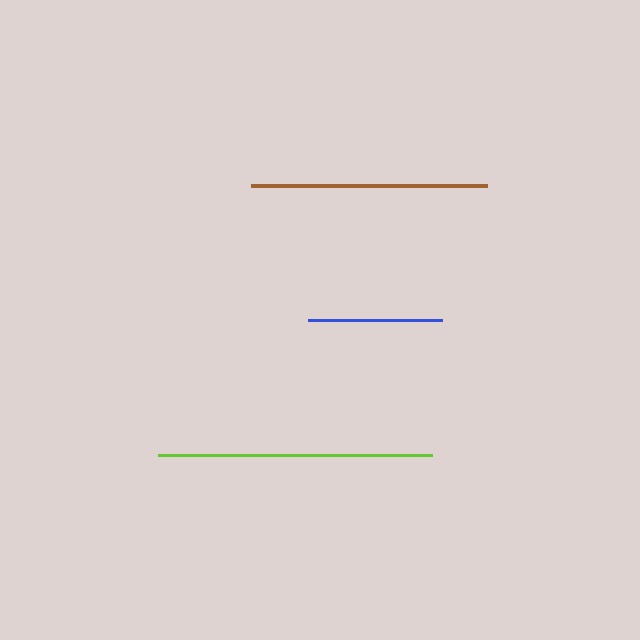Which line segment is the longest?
The lime line is the longest at approximately 274 pixels.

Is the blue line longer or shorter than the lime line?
The lime line is longer than the blue line.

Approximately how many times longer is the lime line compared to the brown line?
The lime line is approximately 1.2 times the length of the brown line.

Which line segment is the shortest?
The blue line is the shortest at approximately 133 pixels.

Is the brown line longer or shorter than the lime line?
The lime line is longer than the brown line.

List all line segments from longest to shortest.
From longest to shortest: lime, brown, blue.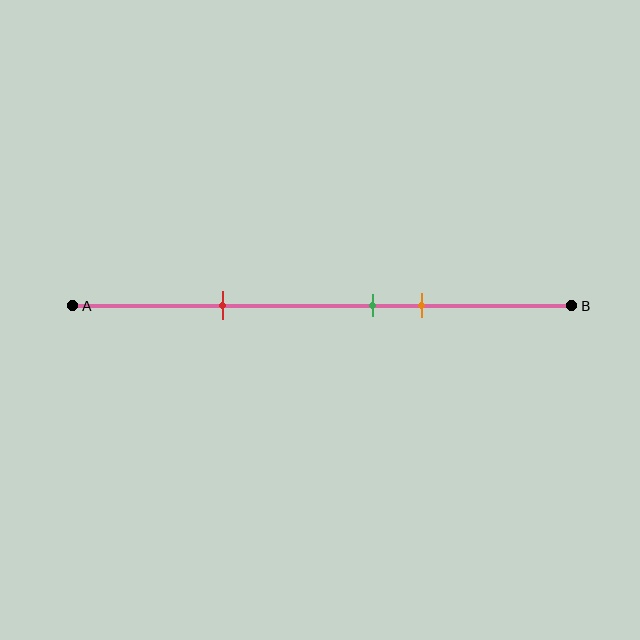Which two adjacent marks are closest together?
The green and orange marks are the closest adjacent pair.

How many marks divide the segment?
There are 3 marks dividing the segment.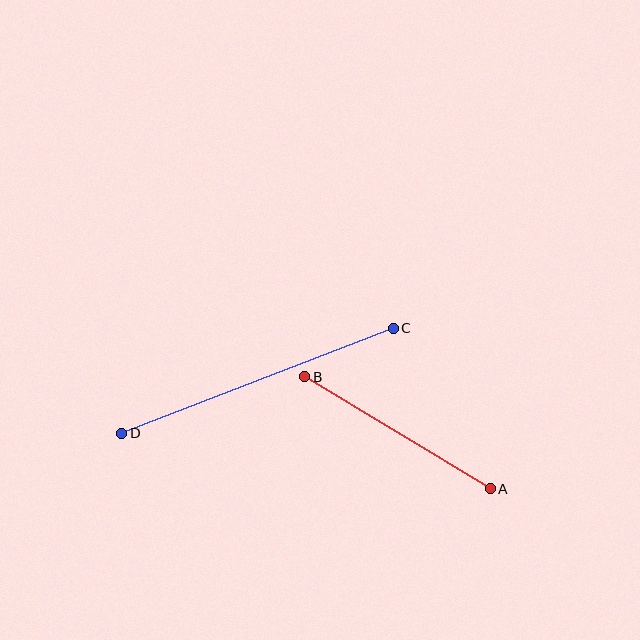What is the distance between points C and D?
The distance is approximately 291 pixels.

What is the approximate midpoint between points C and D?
The midpoint is at approximately (258, 381) pixels.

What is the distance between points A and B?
The distance is approximately 217 pixels.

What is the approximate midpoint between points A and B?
The midpoint is at approximately (397, 433) pixels.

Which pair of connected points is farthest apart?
Points C and D are farthest apart.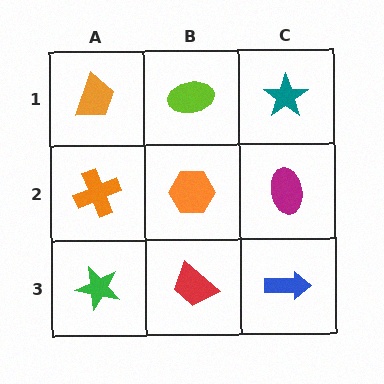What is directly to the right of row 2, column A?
An orange hexagon.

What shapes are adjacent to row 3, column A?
An orange cross (row 2, column A), a red trapezoid (row 3, column B).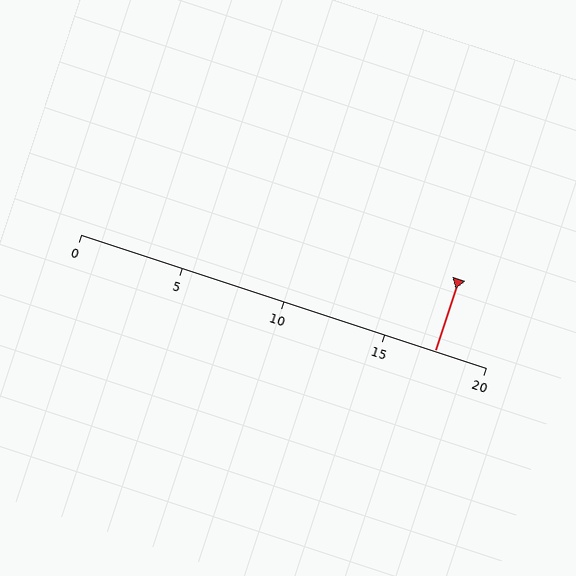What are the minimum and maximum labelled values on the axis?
The axis runs from 0 to 20.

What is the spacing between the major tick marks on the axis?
The major ticks are spaced 5 apart.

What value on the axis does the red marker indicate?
The marker indicates approximately 17.5.